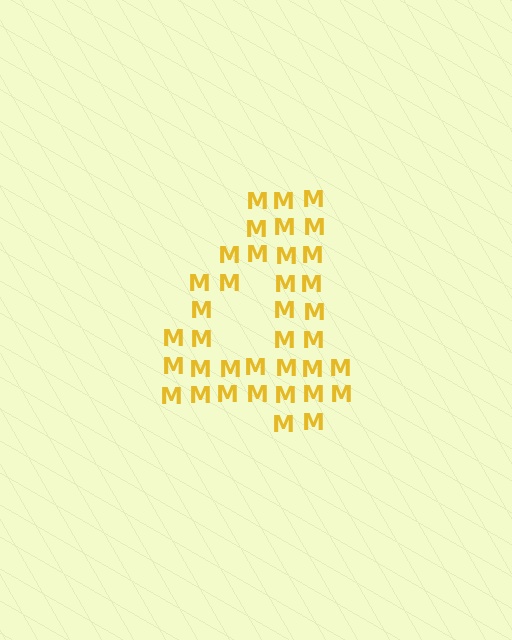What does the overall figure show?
The overall figure shows the digit 4.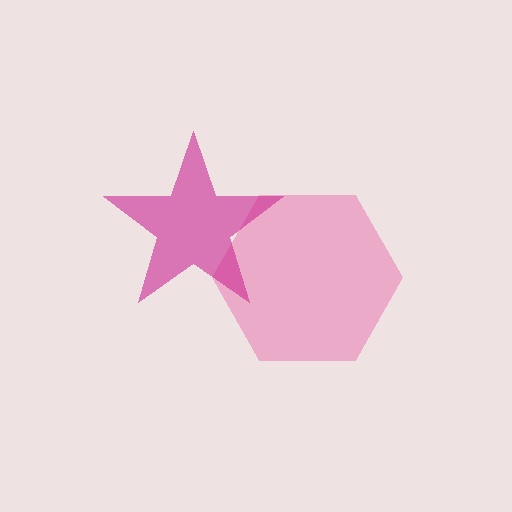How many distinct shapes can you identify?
There are 2 distinct shapes: a pink hexagon, a magenta star.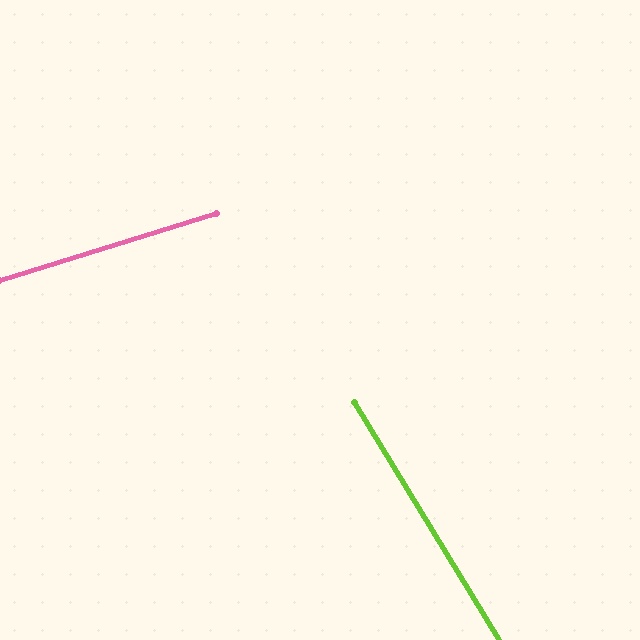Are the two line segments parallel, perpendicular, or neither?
Neither parallel nor perpendicular — they differ by about 76°.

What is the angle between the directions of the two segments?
Approximately 76 degrees.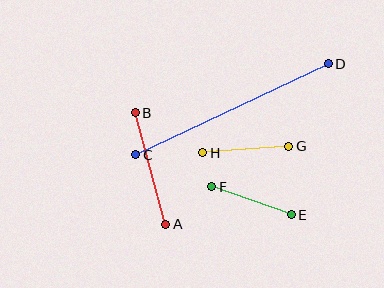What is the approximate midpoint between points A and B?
The midpoint is at approximately (150, 168) pixels.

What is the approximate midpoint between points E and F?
The midpoint is at approximately (252, 201) pixels.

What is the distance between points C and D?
The distance is approximately 213 pixels.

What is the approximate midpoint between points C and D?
The midpoint is at approximately (232, 109) pixels.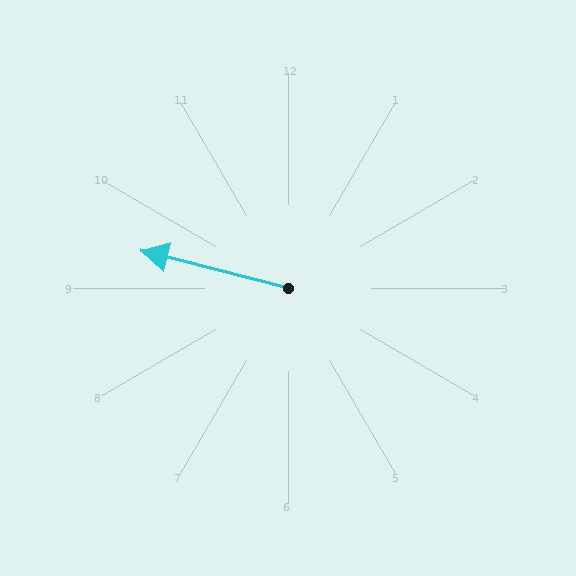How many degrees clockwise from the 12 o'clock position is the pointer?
Approximately 284 degrees.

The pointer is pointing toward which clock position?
Roughly 9 o'clock.